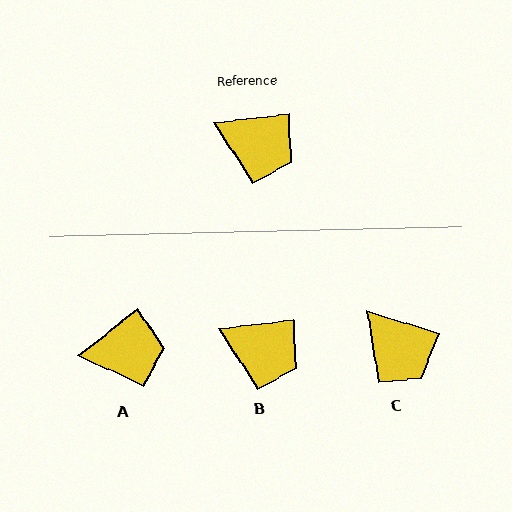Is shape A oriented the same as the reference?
No, it is off by about 32 degrees.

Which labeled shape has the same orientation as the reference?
B.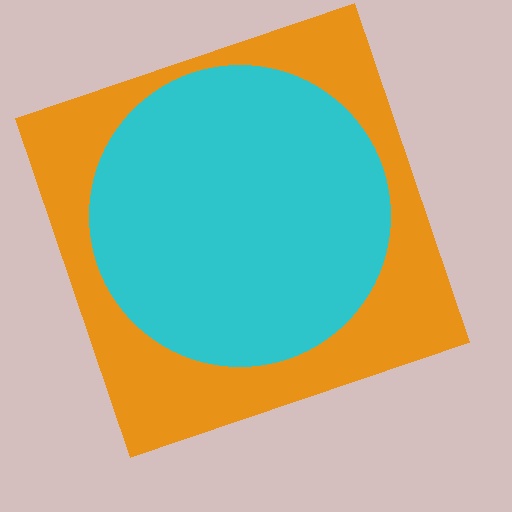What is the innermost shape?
The cyan circle.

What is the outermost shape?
The orange square.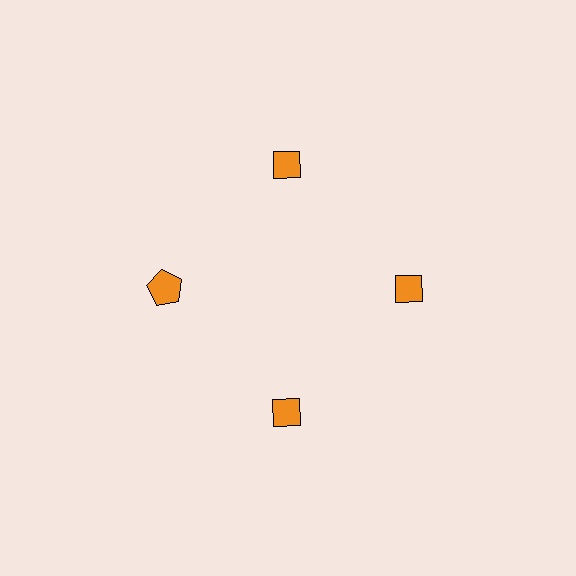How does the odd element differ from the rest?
It has a different shape: pentagon instead of diamond.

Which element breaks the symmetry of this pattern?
The orange pentagon at roughly the 9 o'clock position breaks the symmetry. All other shapes are orange diamonds.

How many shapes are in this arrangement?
There are 4 shapes arranged in a ring pattern.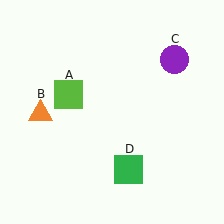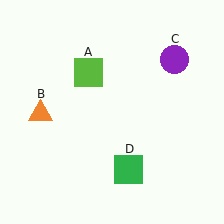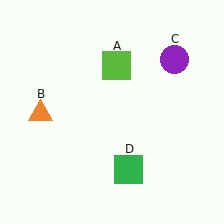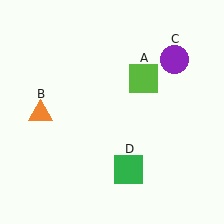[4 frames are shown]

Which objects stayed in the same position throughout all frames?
Orange triangle (object B) and purple circle (object C) and green square (object D) remained stationary.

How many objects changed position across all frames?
1 object changed position: lime square (object A).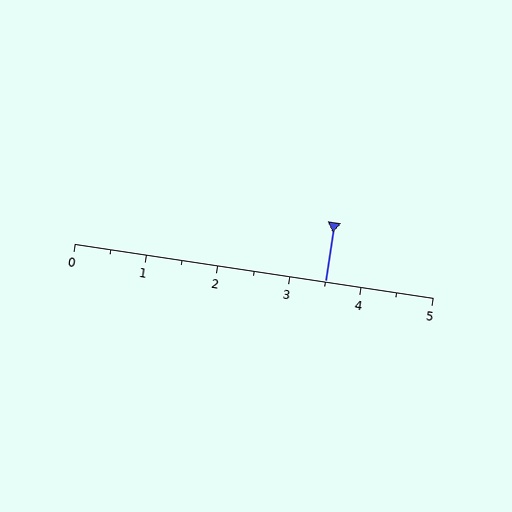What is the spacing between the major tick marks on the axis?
The major ticks are spaced 1 apart.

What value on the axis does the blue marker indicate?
The marker indicates approximately 3.5.